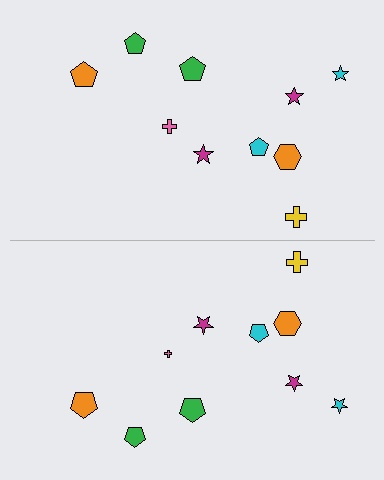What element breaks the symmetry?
The pink cross on the bottom side has a different size than its mirror counterpart.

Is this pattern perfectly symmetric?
No, the pattern is not perfectly symmetric. The pink cross on the bottom side has a different size than its mirror counterpart.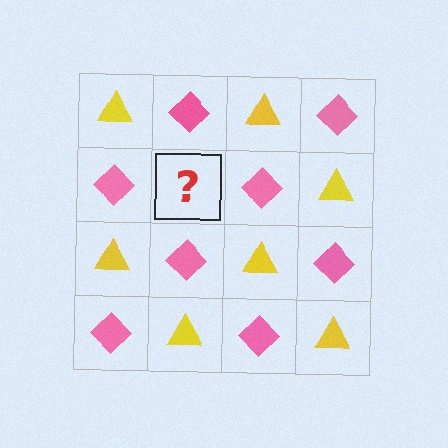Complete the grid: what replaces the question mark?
The question mark should be replaced with a yellow triangle.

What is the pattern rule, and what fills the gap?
The rule is that it alternates yellow triangle and pink diamond in a checkerboard pattern. The gap should be filled with a yellow triangle.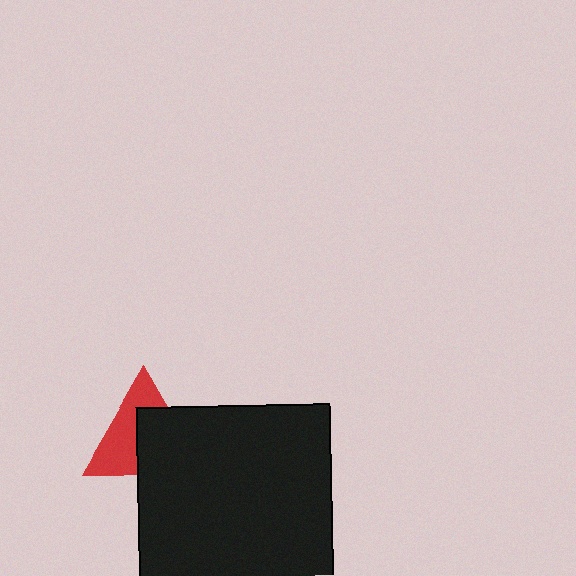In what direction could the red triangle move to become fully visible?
The red triangle could move toward the upper-left. That would shift it out from behind the black square entirely.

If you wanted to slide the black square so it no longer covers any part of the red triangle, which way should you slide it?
Slide it toward the lower-right — that is the most direct way to separate the two shapes.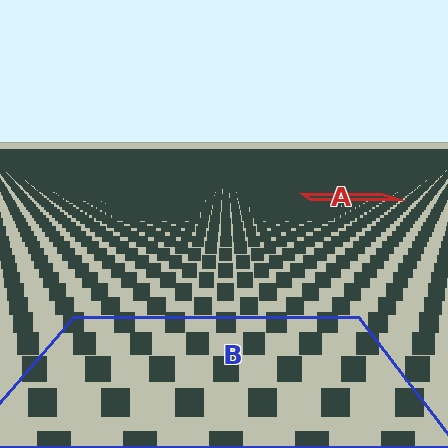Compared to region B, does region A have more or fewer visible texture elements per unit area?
Region A has more texture elements per unit area — they are packed more densely because it is farther away.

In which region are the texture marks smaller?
The texture marks are smaller in region A, because it is farther away.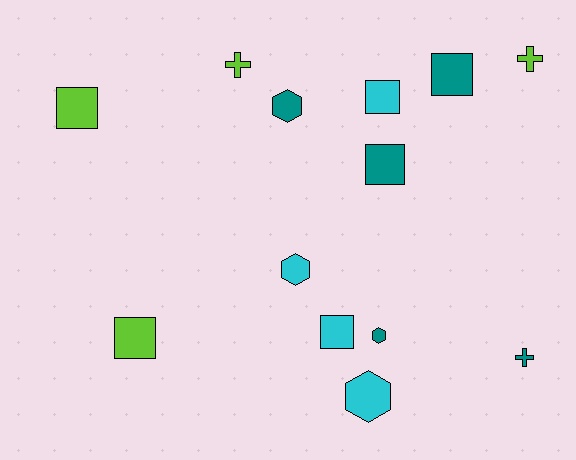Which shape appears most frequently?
Square, with 6 objects.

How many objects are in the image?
There are 13 objects.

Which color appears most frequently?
Teal, with 5 objects.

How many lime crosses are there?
There are 2 lime crosses.